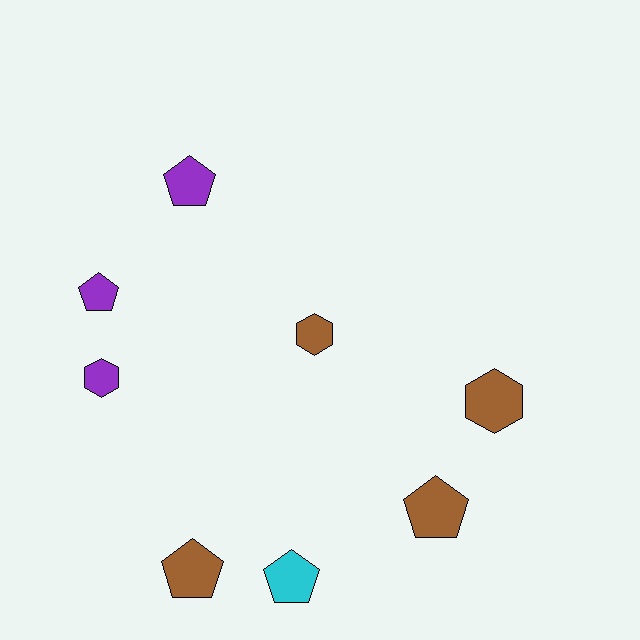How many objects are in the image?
There are 8 objects.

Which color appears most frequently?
Brown, with 4 objects.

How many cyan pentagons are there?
There is 1 cyan pentagon.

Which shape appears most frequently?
Pentagon, with 5 objects.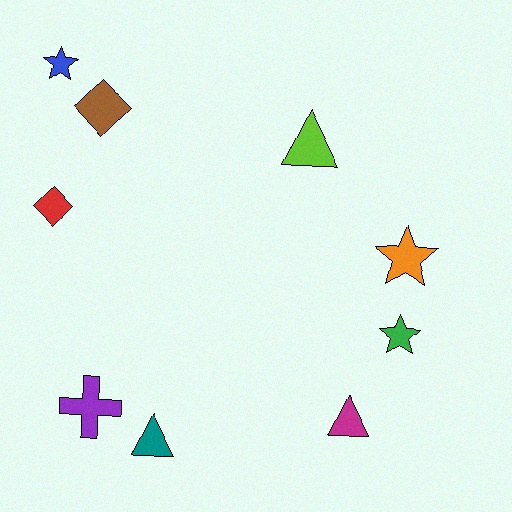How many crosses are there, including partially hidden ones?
There is 1 cross.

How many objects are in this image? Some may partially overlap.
There are 9 objects.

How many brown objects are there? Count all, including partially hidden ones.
There is 1 brown object.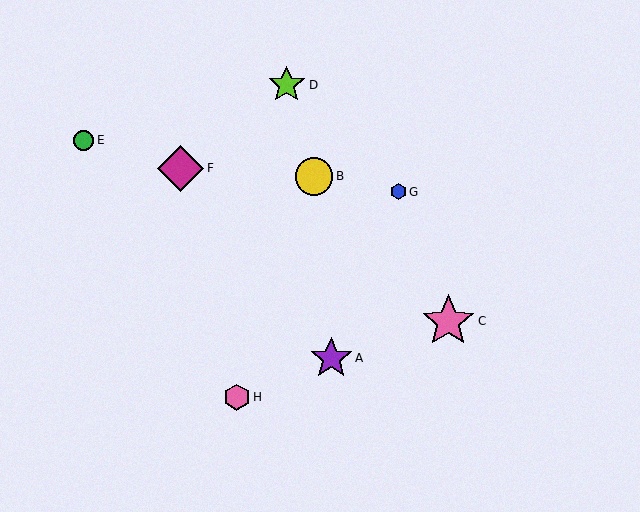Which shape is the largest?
The pink star (labeled C) is the largest.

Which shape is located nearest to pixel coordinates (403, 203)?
The blue hexagon (labeled G) at (399, 192) is nearest to that location.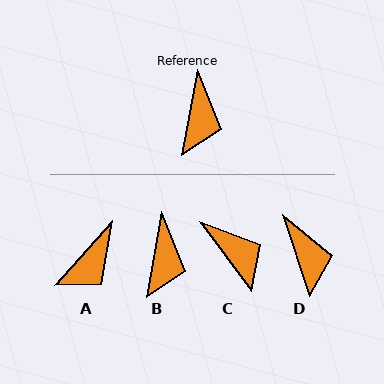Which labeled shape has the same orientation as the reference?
B.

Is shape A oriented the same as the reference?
No, it is off by about 31 degrees.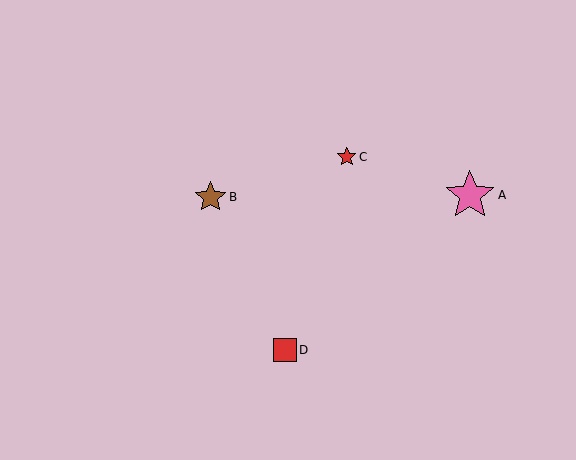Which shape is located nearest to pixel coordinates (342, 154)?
The red star (labeled C) at (347, 157) is nearest to that location.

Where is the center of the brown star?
The center of the brown star is at (211, 197).